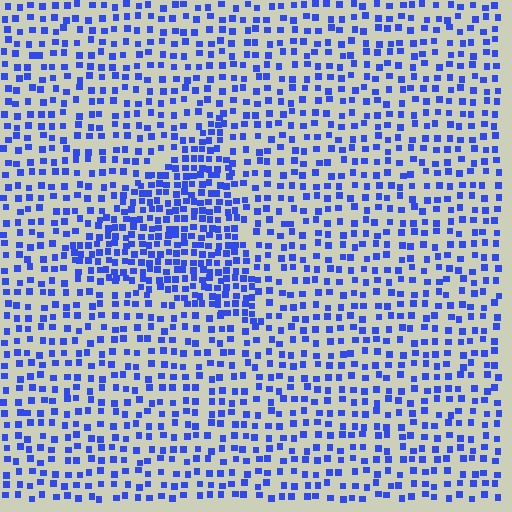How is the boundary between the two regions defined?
The boundary is defined by a change in element density (approximately 1.9x ratio). All elements are the same color, size, and shape.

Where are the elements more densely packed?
The elements are more densely packed inside the triangle boundary.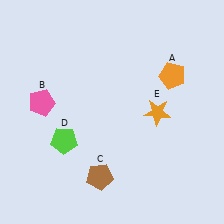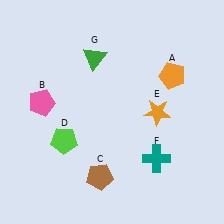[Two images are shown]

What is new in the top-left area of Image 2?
A green triangle (G) was added in the top-left area of Image 2.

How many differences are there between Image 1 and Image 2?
There are 2 differences between the two images.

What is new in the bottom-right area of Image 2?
A teal cross (F) was added in the bottom-right area of Image 2.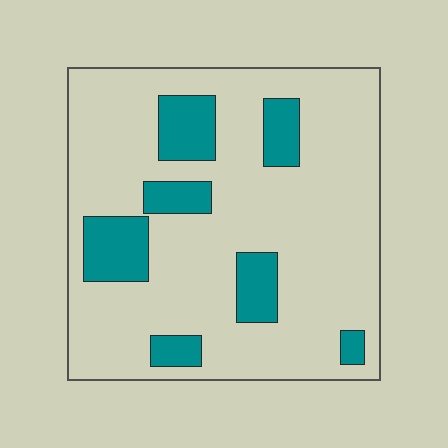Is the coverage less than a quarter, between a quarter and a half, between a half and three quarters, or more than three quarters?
Less than a quarter.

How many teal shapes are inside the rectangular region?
7.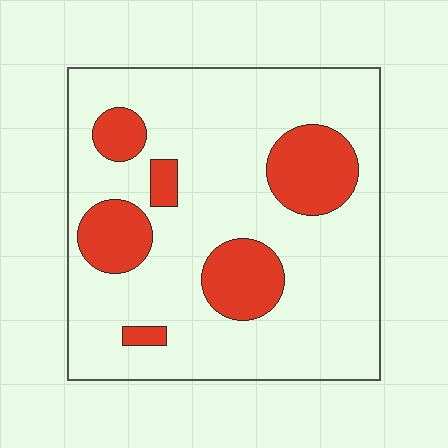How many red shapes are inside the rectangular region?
6.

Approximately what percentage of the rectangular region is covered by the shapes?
Approximately 20%.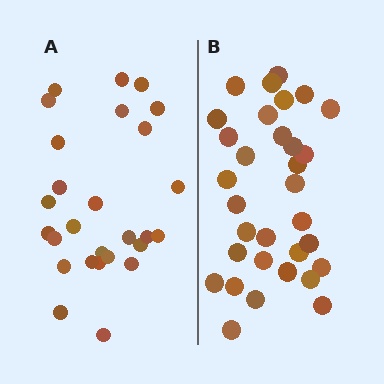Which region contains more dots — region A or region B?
Region B (the right region) has more dots.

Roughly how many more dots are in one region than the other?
Region B has about 5 more dots than region A.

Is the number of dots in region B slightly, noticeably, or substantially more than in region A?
Region B has only slightly more — the two regions are fairly close. The ratio is roughly 1.2 to 1.